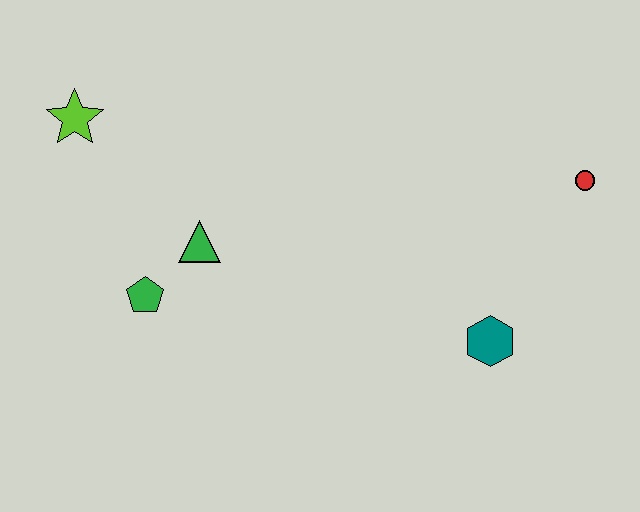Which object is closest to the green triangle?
The green pentagon is closest to the green triangle.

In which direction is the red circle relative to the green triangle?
The red circle is to the right of the green triangle.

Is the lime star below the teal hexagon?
No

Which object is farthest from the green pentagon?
The red circle is farthest from the green pentagon.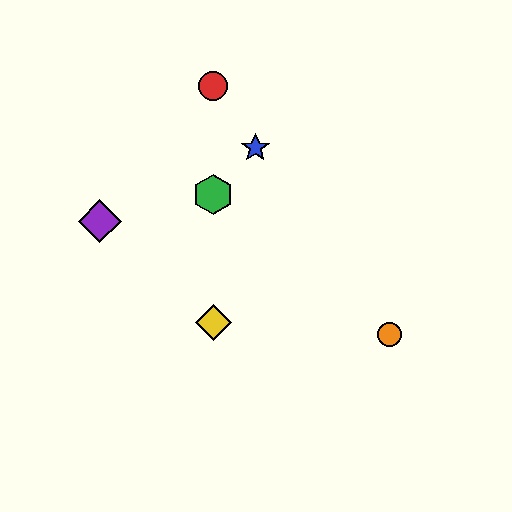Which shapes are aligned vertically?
The red circle, the green hexagon, the yellow diamond are aligned vertically.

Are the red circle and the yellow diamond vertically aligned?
Yes, both are at x≈213.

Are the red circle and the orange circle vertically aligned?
No, the red circle is at x≈213 and the orange circle is at x≈389.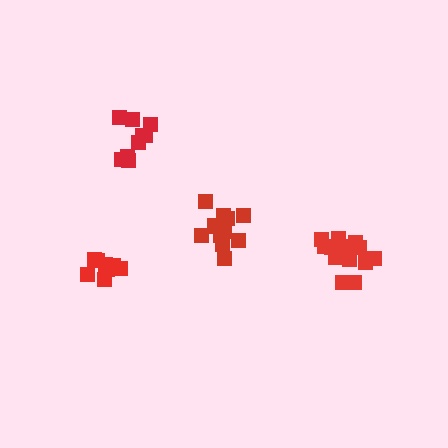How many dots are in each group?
Group 1: 13 dots, Group 2: 8 dots, Group 3: 14 dots, Group 4: 9 dots (44 total).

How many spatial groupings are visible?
There are 4 spatial groupings.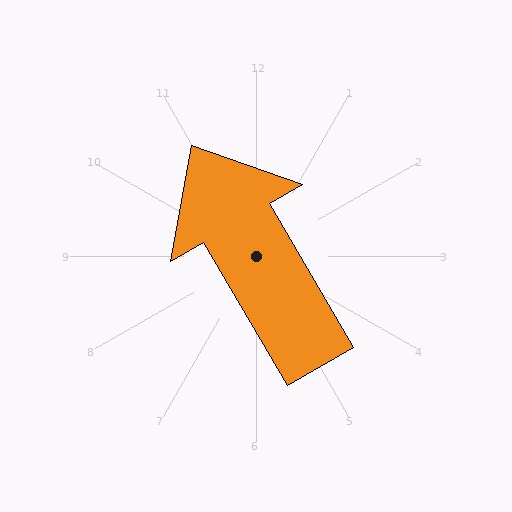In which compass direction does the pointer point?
Northwest.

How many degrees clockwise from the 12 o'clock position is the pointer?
Approximately 330 degrees.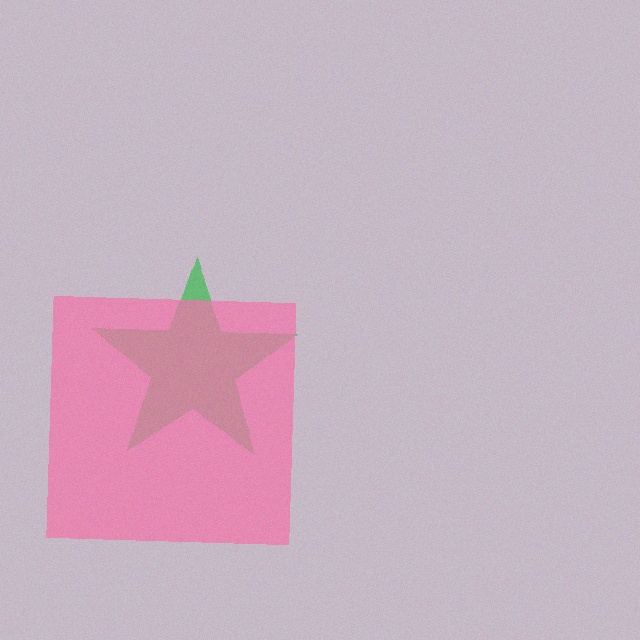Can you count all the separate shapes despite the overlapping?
Yes, there are 2 separate shapes.